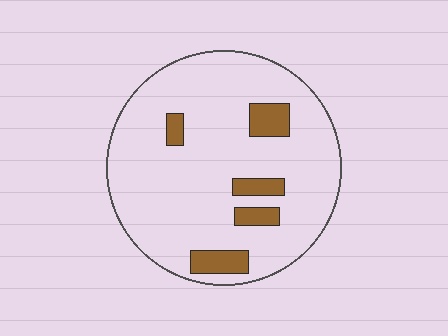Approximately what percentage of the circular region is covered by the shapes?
Approximately 10%.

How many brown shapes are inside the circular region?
5.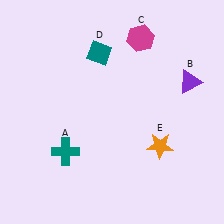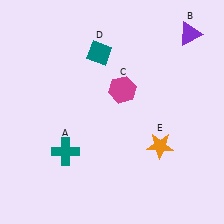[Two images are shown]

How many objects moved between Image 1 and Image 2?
2 objects moved between the two images.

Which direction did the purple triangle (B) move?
The purple triangle (B) moved up.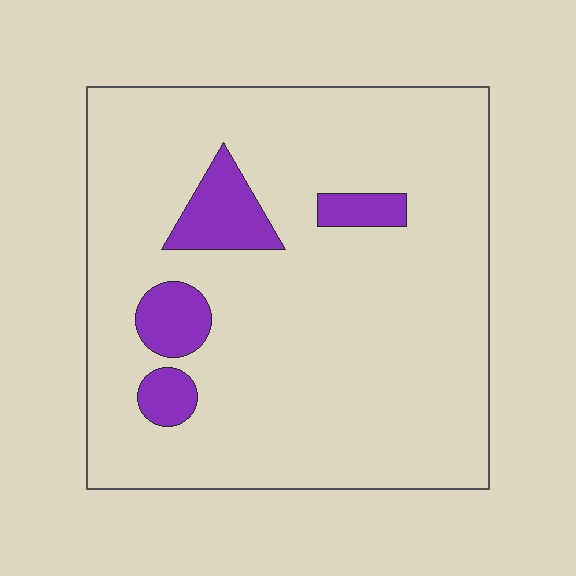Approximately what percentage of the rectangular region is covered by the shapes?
Approximately 10%.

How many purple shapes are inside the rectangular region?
4.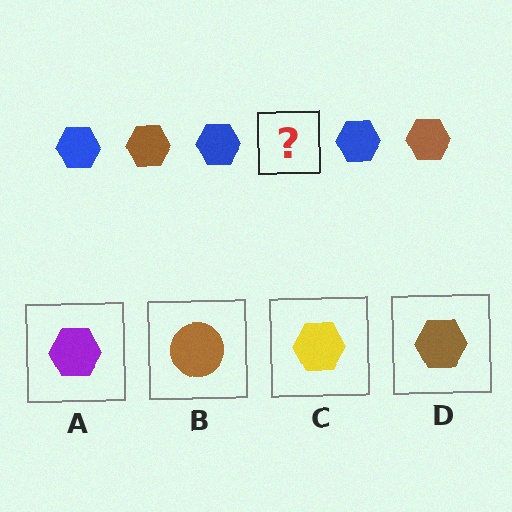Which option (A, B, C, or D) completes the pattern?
D.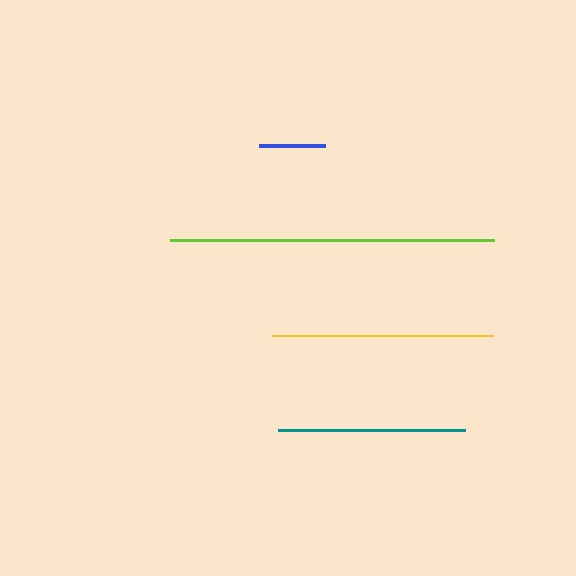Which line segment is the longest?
The lime line is the longest at approximately 323 pixels.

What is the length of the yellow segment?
The yellow segment is approximately 221 pixels long.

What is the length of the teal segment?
The teal segment is approximately 187 pixels long.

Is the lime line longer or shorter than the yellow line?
The lime line is longer than the yellow line.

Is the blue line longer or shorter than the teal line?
The teal line is longer than the blue line.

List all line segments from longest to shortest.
From longest to shortest: lime, yellow, teal, blue.